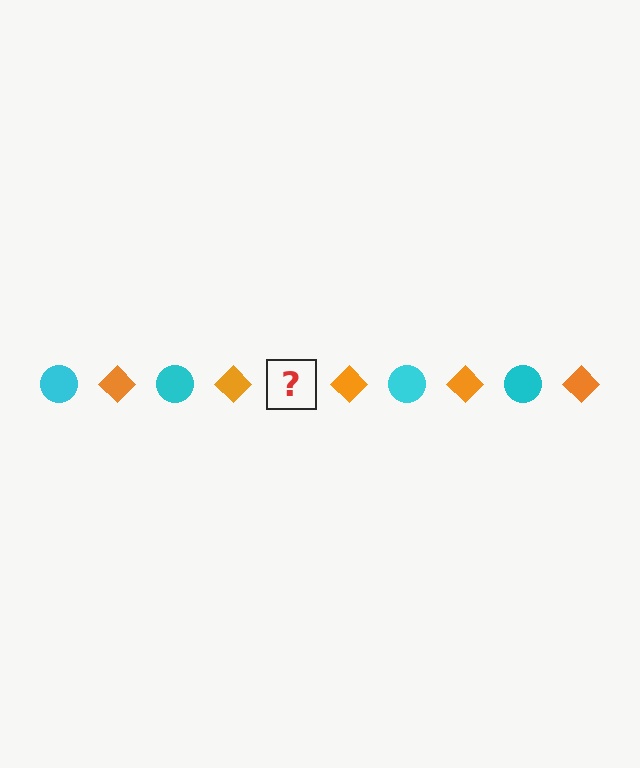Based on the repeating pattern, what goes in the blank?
The blank should be a cyan circle.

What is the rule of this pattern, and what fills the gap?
The rule is that the pattern alternates between cyan circle and orange diamond. The gap should be filled with a cyan circle.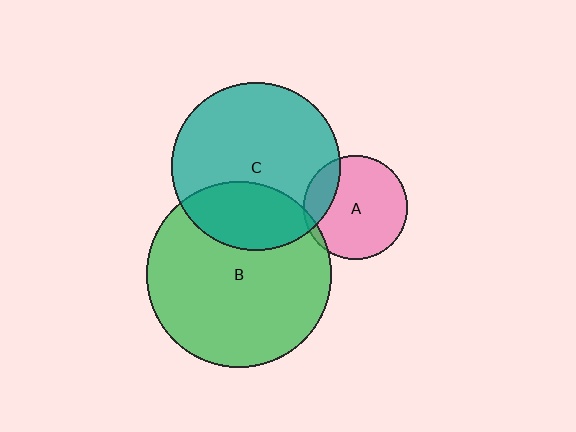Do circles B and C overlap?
Yes.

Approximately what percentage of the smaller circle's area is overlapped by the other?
Approximately 30%.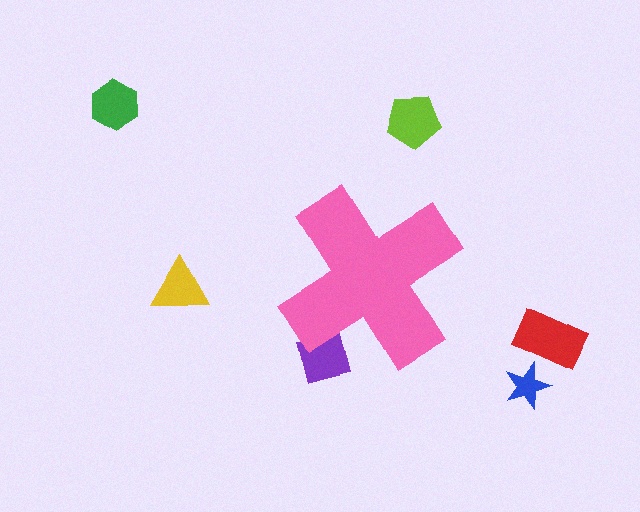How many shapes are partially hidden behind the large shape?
1 shape is partially hidden.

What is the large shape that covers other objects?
A pink cross.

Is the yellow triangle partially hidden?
No, the yellow triangle is fully visible.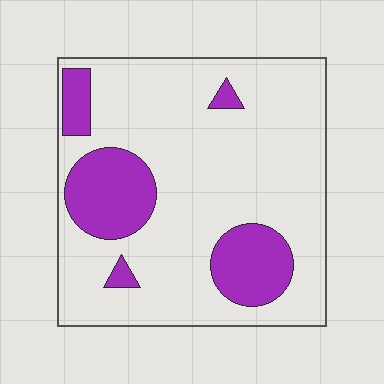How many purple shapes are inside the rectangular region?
5.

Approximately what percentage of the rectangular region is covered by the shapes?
Approximately 20%.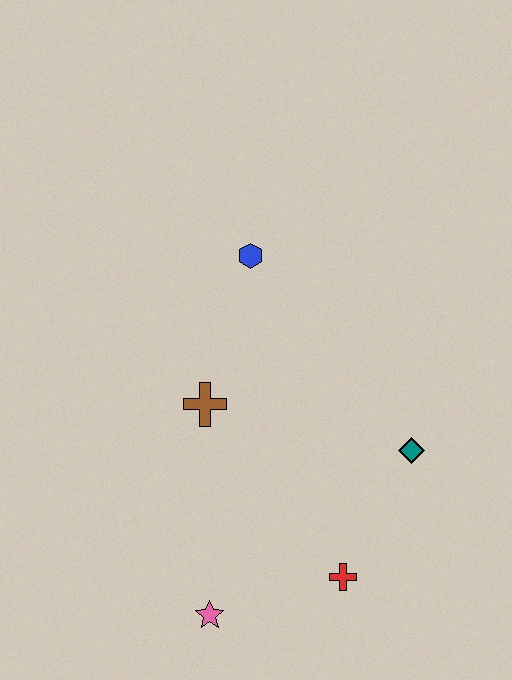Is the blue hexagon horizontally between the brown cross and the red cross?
Yes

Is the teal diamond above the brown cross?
No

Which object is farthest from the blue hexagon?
The pink star is farthest from the blue hexagon.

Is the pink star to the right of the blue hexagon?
No